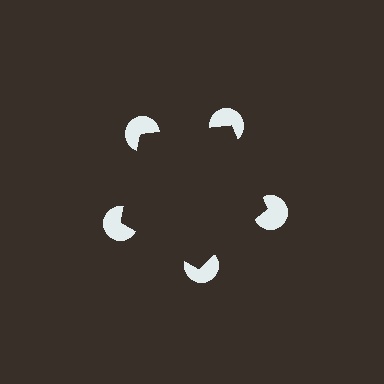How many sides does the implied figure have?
5 sides.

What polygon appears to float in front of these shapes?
An illusory pentagon — its edges are inferred from the aligned wedge cuts in the pac-man discs, not physically drawn.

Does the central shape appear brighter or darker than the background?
It typically appears slightly darker than the background, even though no actual brightness change is drawn.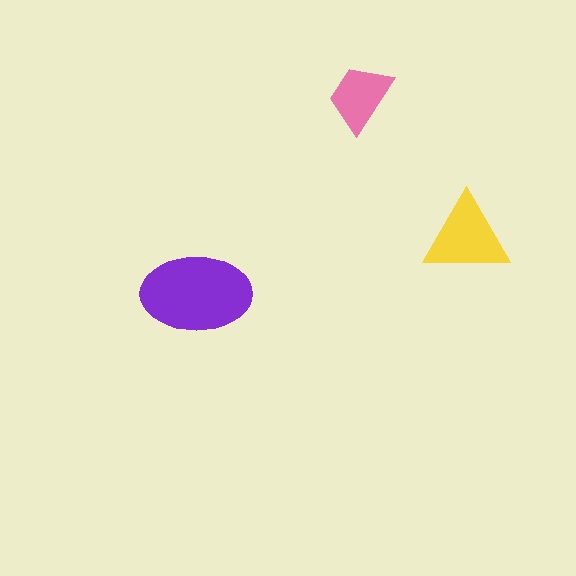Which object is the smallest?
The pink trapezoid.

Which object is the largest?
The purple ellipse.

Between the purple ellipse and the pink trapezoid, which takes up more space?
The purple ellipse.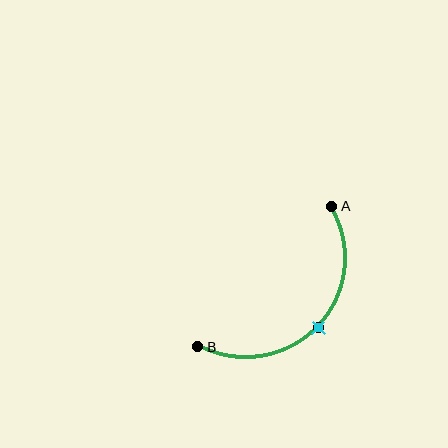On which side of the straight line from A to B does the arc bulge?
The arc bulges below and to the right of the straight line connecting A and B.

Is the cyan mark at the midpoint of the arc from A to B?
Yes. The cyan mark lies on the arc at equal arc-length from both A and B — it is the arc midpoint.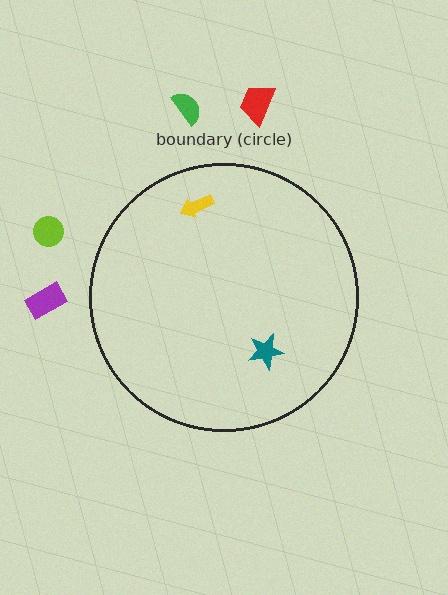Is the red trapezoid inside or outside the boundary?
Outside.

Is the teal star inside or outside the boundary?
Inside.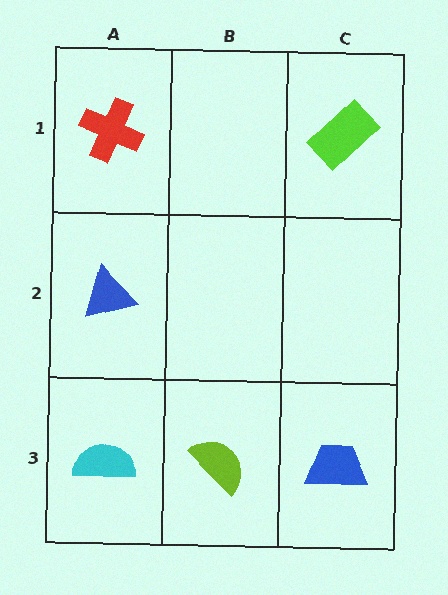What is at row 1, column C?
A lime rectangle.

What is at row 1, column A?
A red cross.